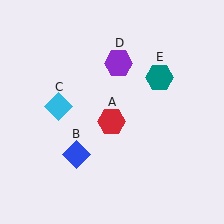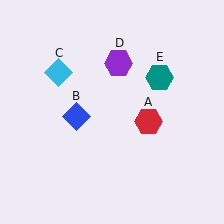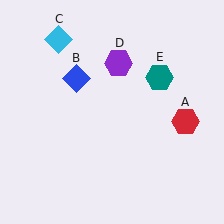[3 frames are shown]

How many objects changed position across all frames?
3 objects changed position: red hexagon (object A), blue diamond (object B), cyan diamond (object C).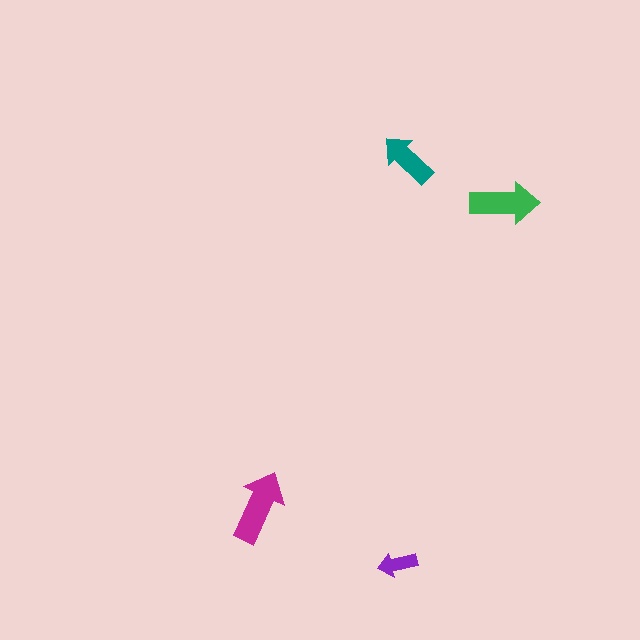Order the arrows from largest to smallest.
the magenta one, the green one, the teal one, the purple one.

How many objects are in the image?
There are 4 objects in the image.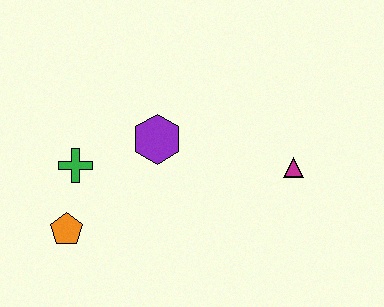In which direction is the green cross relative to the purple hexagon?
The green cross is to the left of the purple hexagon.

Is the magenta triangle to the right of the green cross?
Yes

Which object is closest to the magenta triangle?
The purple hexagon is closest to the magenta triangle.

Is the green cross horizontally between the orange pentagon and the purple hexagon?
Yes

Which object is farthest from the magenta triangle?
The orange pentagon is farthest from the magenta triangle.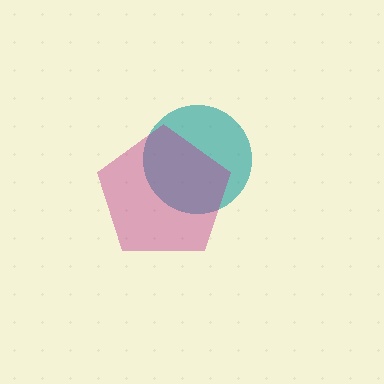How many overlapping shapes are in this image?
There are 2 overlapping shapes in the image.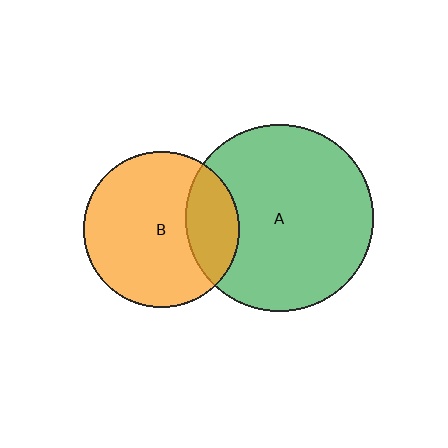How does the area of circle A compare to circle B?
Approximately 1.4 times.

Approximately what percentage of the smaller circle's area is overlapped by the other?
Approximately 25%.